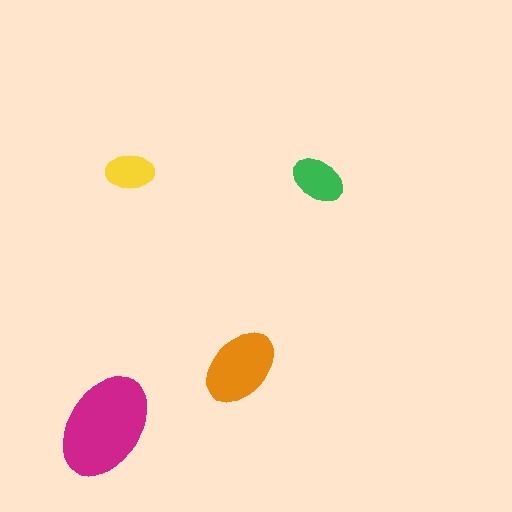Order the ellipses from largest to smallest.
the magenta one, the orange one, the green one, the yellow one.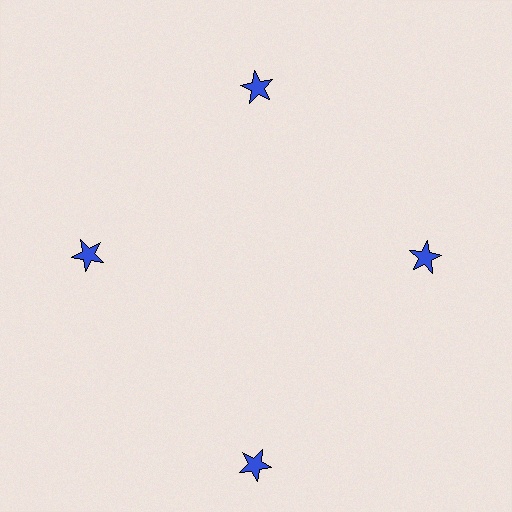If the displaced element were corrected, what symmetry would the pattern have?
It would have 4-fold rotational symmetry — the pattern would map onto itself every 90 degrees.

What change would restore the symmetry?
The symmetry would be restored by moving it inward, back onto the ring so that all 4 stars sit at equal angles and equal distance from the center.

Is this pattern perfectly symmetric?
No. The 4 blue stars are arranged in a ring, but one element near the 6 o'clock position is pushed outward from the center, breaking the 4-fold rotational symmetry.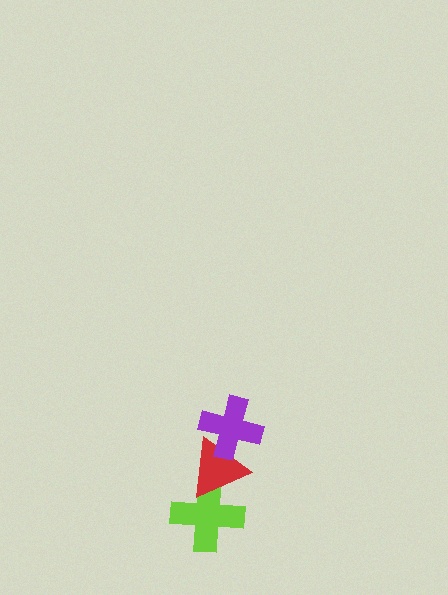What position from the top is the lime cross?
The lime cross is 3rd from the top.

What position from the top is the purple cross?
The purple cross is 1st from the top.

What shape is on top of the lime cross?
The red triangle is on top of the lime cross.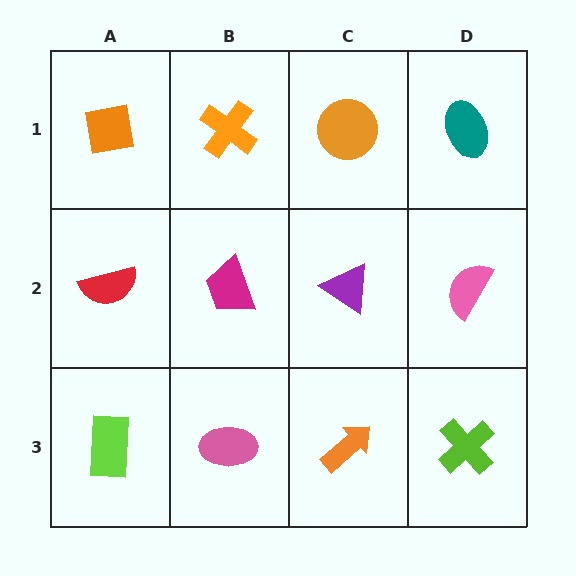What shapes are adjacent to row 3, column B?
A magenta trapezoid (row 2, column B), a lime rectangle (row 3, column A), an orange arrow (row 3, column C).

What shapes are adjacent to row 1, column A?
A red semicircle (row 2, column A), an orange cross (row 1, column B).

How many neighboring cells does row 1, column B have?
3.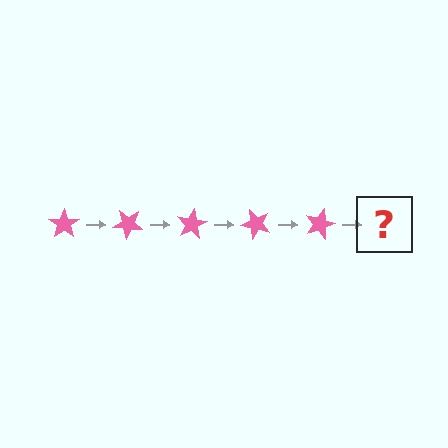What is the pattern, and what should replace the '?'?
The pattern is that the star rotates 40 degrees each step. The '?' should be a pink star rotated 200 degrees.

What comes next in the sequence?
The next element should be a pink star rotated 200 degrees.